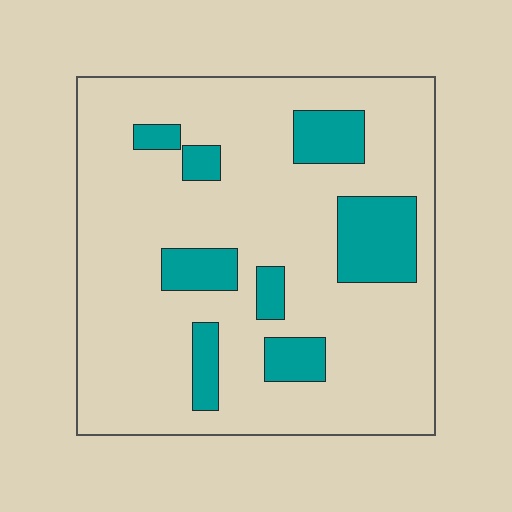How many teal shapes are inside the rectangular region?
8.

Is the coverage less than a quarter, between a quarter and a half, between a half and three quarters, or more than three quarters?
Less than a quarter.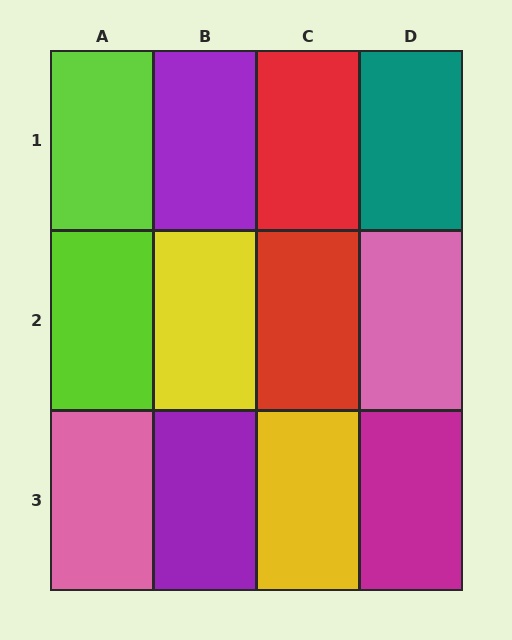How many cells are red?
2 cells are red.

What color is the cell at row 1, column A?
Lime.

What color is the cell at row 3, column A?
Pink.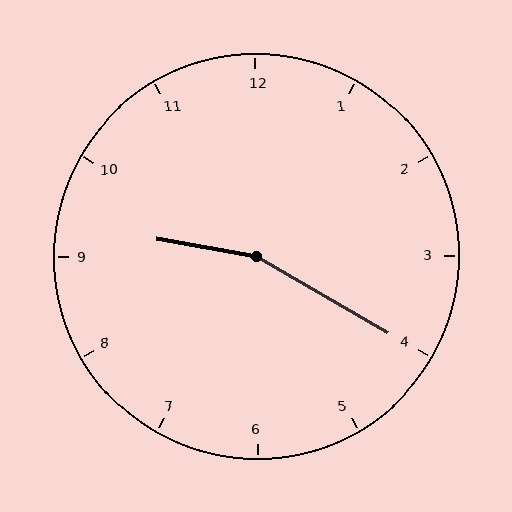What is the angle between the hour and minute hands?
Approximately 160 degrees.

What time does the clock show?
9:20.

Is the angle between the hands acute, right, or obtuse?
It is obtuse.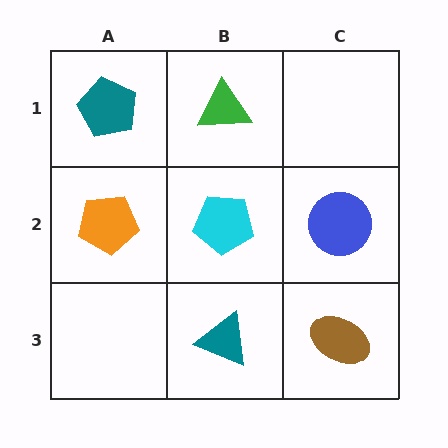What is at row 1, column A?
A teal pentagon.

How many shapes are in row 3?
2 shapes.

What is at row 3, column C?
A brown ellipse.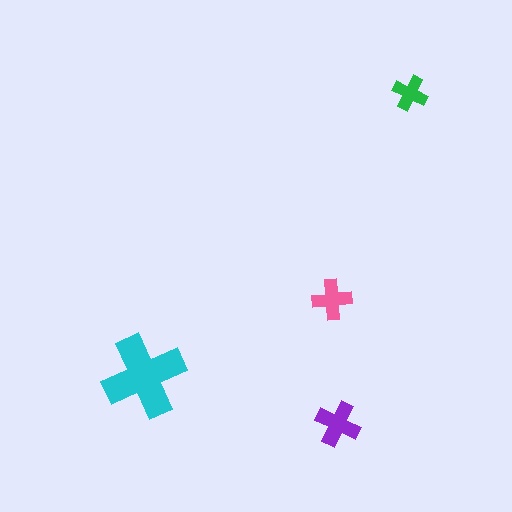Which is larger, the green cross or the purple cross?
The purple one.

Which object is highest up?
The green cross is topmost.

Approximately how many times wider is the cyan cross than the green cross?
About 2.5 times wider.